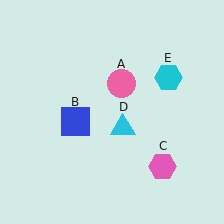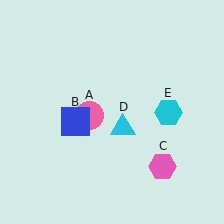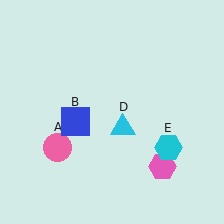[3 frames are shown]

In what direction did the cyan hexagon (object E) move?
The cyan hexagon (object E) moved down.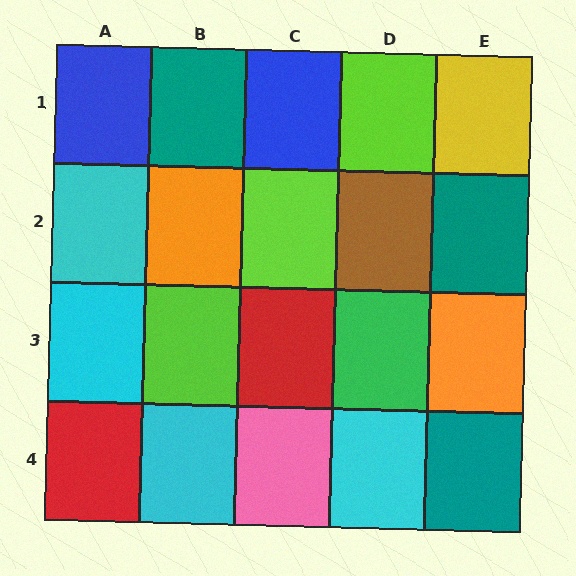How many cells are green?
1 cell is green.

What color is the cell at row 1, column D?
Lime.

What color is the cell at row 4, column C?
Pink.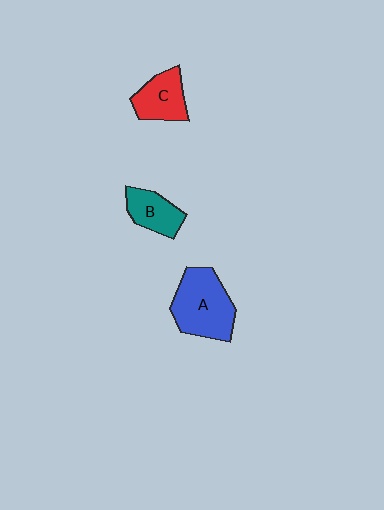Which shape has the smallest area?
Shape B (teal).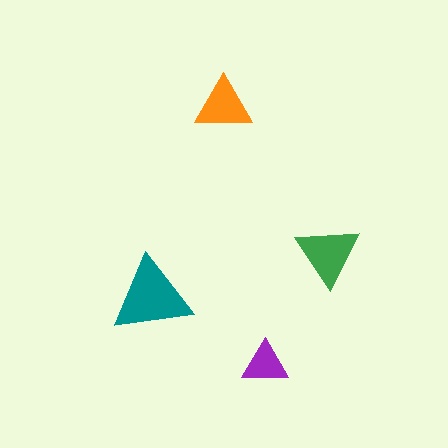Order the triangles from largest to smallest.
the teal one, the green one, the orange one, the purple one.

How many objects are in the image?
There are 4 objects in the image.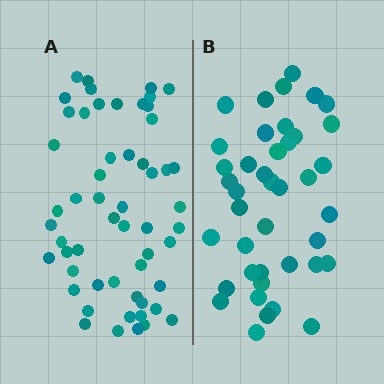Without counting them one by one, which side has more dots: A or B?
Region A (the left region) has more dots.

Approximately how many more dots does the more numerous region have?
Region A has approximately 15 more dots than region B.